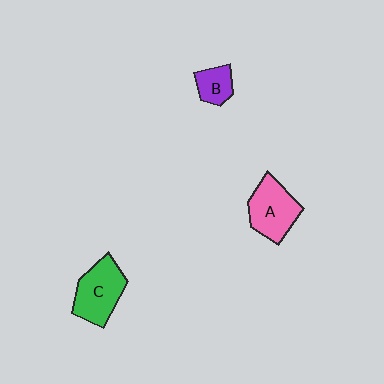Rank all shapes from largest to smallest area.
From largest to smallest: C (green), A (pink), B (purple).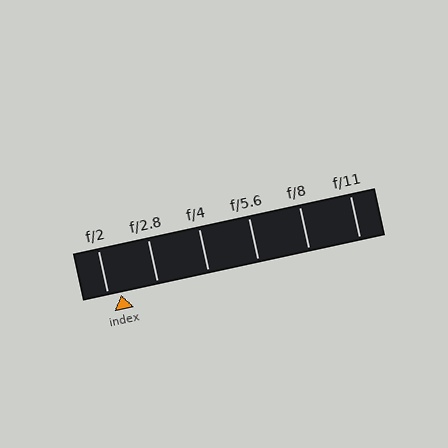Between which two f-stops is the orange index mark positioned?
The index mark is between f/2 and f/2.8.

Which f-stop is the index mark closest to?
The index mark is closest to f/2.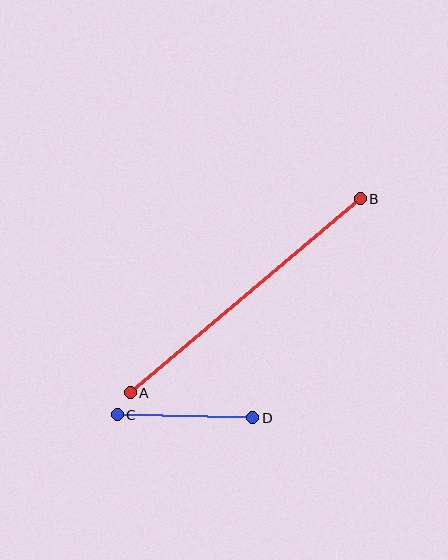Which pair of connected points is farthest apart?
Points A and B are farthest apart.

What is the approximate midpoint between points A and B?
The midpoint is at approximately (245, 296) pixels.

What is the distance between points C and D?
The distance is approximately 136 pixels.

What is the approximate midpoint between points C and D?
The midpoint is at approximately (185, 416) pixels.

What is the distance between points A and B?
The distance is approximately 301 pixels.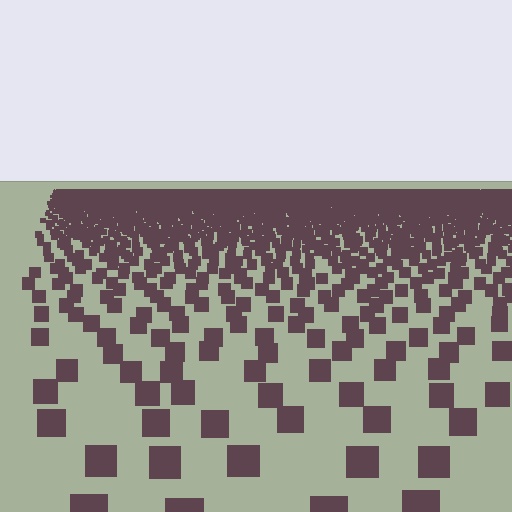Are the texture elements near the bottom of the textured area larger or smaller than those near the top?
Larger. Near the bottom, elements are closer to the viewer and appear at a bigger on-screen size.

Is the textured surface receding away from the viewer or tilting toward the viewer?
The surface is receding away from the viewer. Texture elements get smaller and denser toward the top.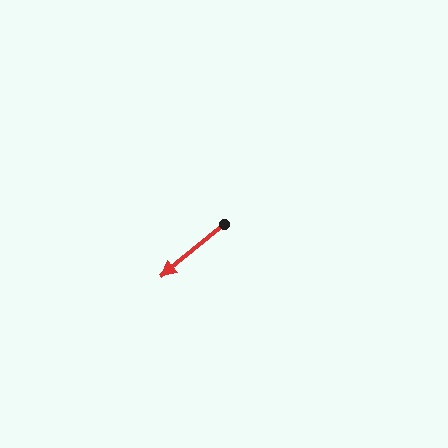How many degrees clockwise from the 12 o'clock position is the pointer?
Approximately 231 degrees.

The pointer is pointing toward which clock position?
Roughly 8 o'clock.